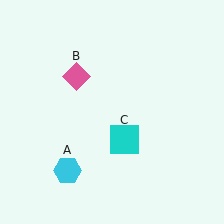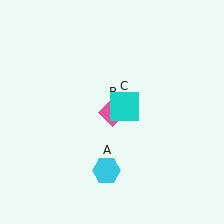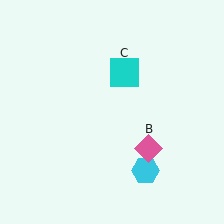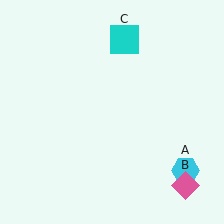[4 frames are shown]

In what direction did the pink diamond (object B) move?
The pink diamond (object B) moved down and to the right.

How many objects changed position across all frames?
3 objects changed position: cyan hexagon (object A), pink diamond (object B), cyan square (object C).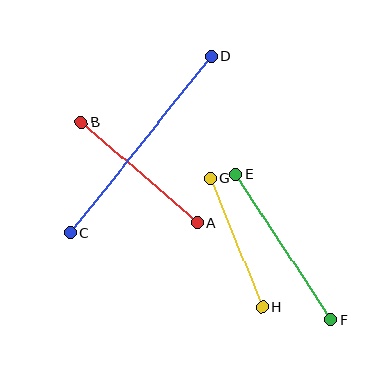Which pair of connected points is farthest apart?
Points C and D are farthest apart.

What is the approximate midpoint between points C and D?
The midpoint is at approximately (141, 144) pixels.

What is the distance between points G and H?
The distance is approximately 139 pixels.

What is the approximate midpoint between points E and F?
The midpoint is at approximately (283, 247) pixels.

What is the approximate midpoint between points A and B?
The midpoint is at approximately (139, 172) pixels.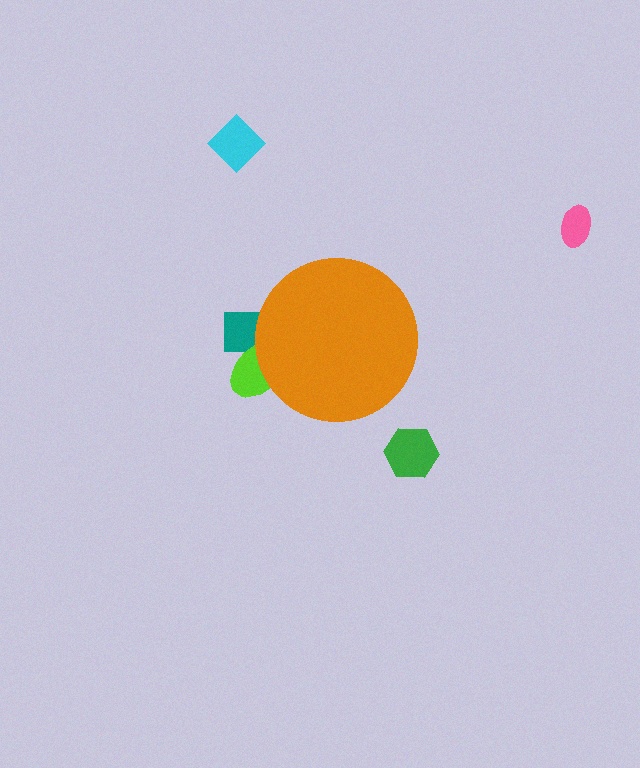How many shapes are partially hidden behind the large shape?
2 shapes are partially hidden.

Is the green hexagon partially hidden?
No, the green hexagon is fully visible.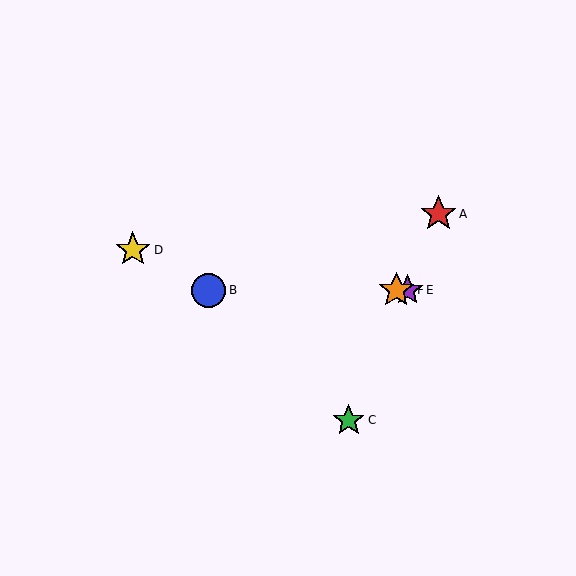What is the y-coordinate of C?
Object C is at y≈420.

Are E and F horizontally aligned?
Yes, both are at y≈290.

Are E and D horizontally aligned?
No, E is at y≈290 and D is at y≈250.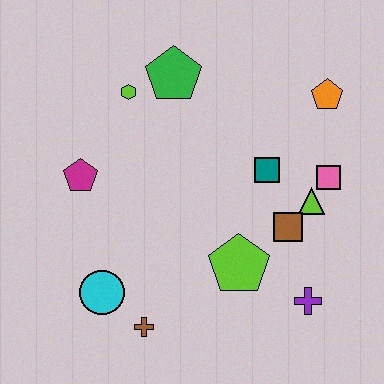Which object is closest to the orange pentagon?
The pink square is closest to the orange pentagon.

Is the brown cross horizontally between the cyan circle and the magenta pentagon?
No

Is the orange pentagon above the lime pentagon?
Yes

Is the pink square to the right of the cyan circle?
Yes